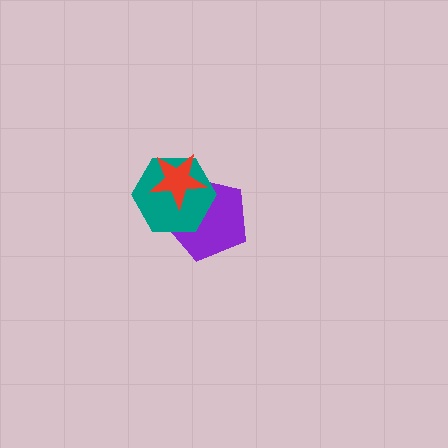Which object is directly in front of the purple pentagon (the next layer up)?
The teal hexagon is directly in front of the purple pentagon.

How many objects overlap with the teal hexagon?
2 objects overlap with the teal hexagon.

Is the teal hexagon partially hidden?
Yes, it is partially covered by another shape.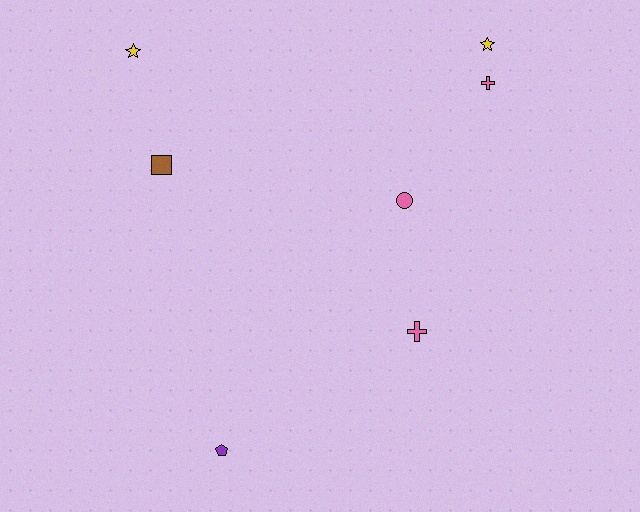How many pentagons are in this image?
There is 1 pentagon.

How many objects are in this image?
There are 7 objects.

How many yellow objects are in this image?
There are 2 yellow objects.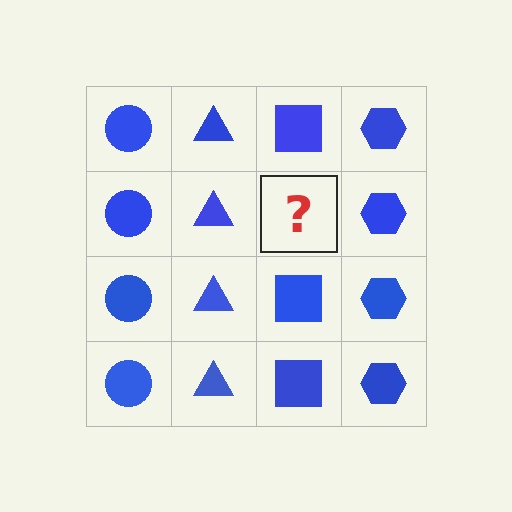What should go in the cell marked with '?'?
The missing cell should contain a blue square.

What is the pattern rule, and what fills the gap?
The rule is that each column has a consistent shape. The gap should be filled with a blue square.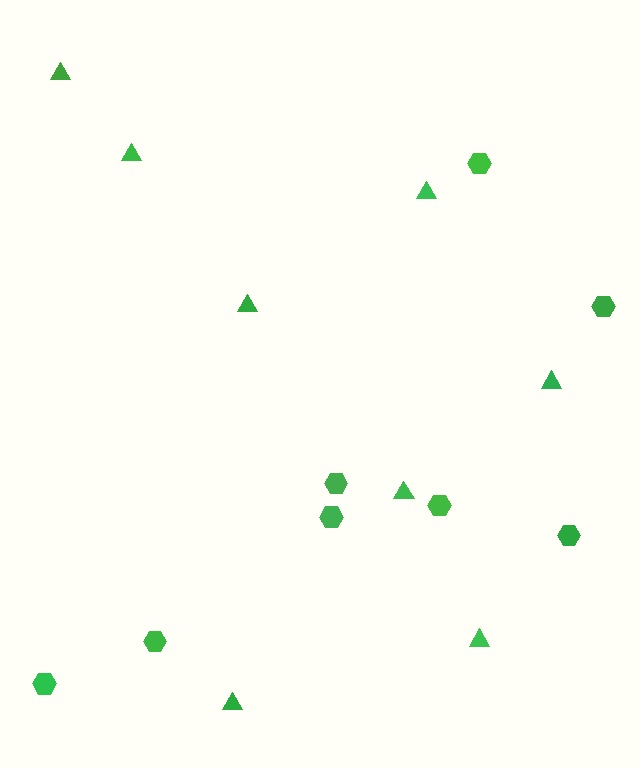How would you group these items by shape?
There are 2 groups: one group of triangles (8) and one group of hexagons (8).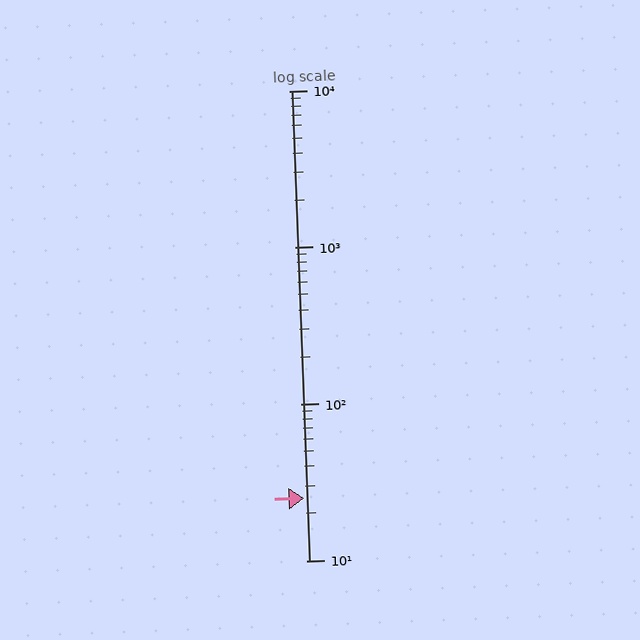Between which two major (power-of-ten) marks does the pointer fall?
The pointer is between 10 and 100.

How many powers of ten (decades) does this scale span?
The scale spans 3 decades, from 10 to 10000.